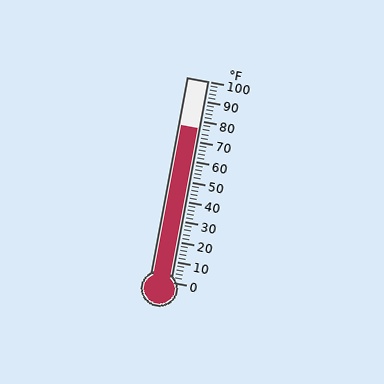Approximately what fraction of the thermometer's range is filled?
The thermometer is filled to approximately 75% of its range.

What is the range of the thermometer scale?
The thermometer scale ranges from 0°F to 100°F.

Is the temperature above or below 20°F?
The temperature is above 20°F.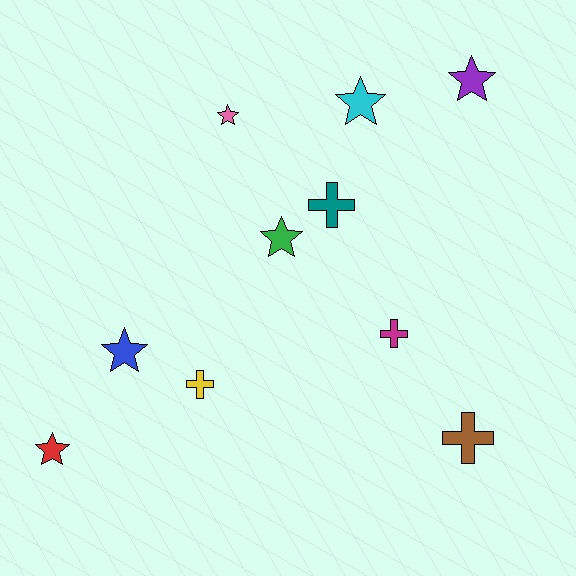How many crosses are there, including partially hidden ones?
There are 4 crosses.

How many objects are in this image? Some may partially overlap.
There are 10 objects.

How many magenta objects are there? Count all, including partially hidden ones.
There is 1 magenta object.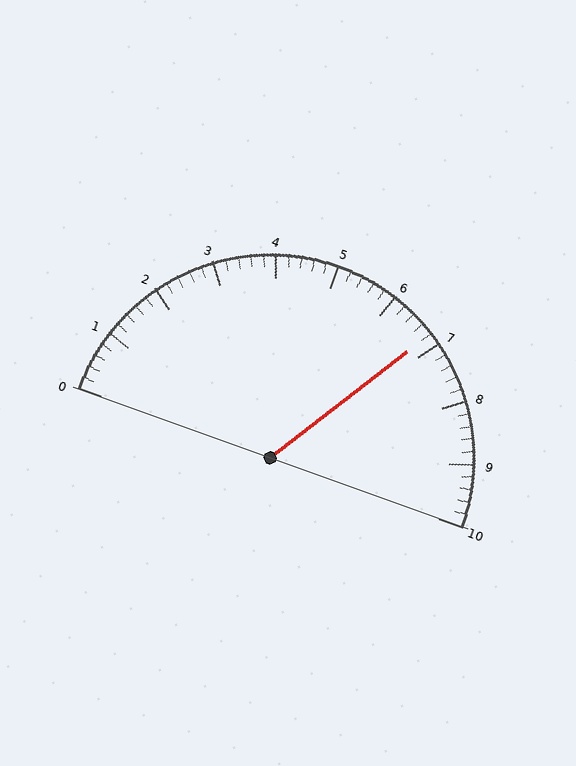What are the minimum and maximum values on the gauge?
The gauge ranges from 0 to 10.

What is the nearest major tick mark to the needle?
The nearest major tick mark is 7.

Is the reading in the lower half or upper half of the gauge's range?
The reading is in the upper half of the range (0 to 10).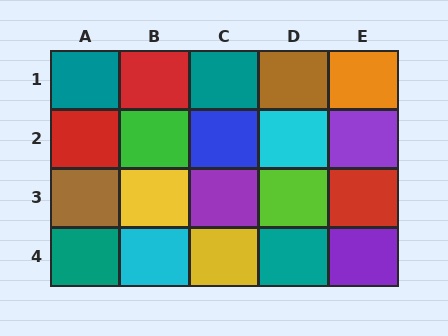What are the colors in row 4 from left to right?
Teal, cyan, yellow, teal, purple.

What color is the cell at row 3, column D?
Lime.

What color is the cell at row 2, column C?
Blue.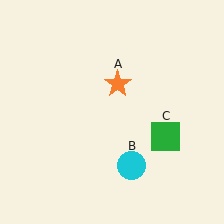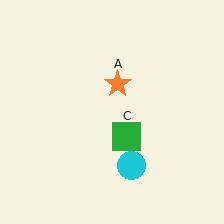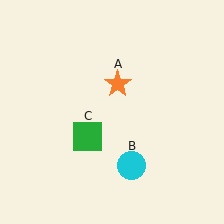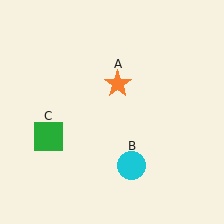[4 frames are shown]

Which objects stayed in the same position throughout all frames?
Orange star (object A) and cyan circle (object B) remained stationary.